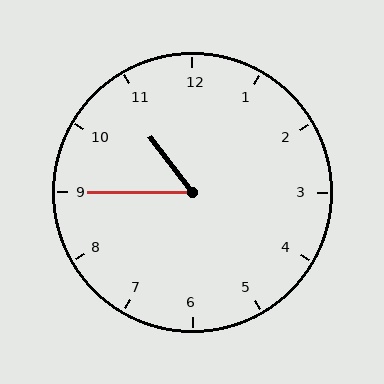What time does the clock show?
10:45.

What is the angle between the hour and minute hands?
Approximately 52 degrees.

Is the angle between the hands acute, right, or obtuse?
It is acute.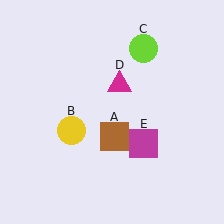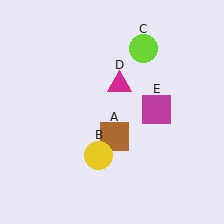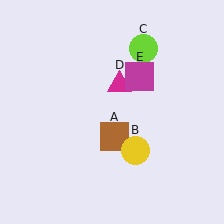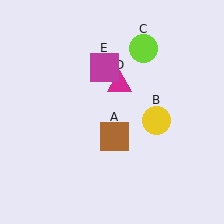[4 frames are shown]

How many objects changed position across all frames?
2 objects changed position: yellow circle (object B), magenta square (object E).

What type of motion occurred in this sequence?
The yellow circle (object B), magenta square (object E) rotated counterclockwise around the center of the scene.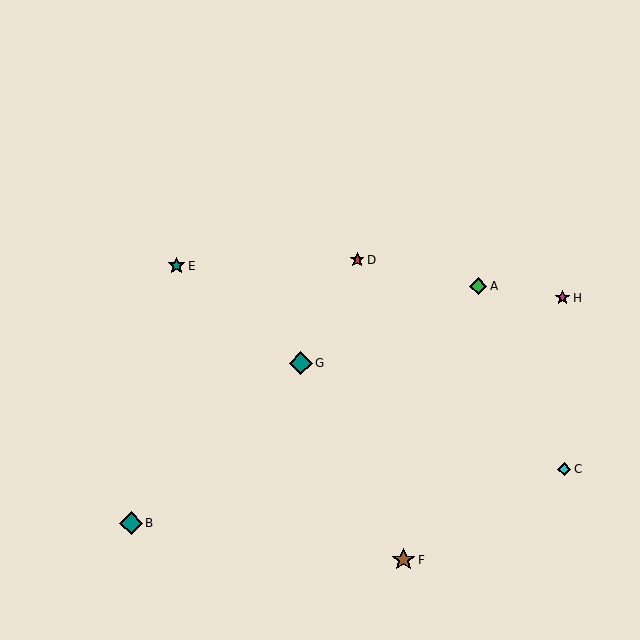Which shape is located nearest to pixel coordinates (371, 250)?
The red star (labeled D) at (357, 260) is nearest to that location.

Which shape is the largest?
The teal diamond (labeled G) is the largest.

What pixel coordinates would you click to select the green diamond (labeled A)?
Click at (478, 286) to select the green diamond A.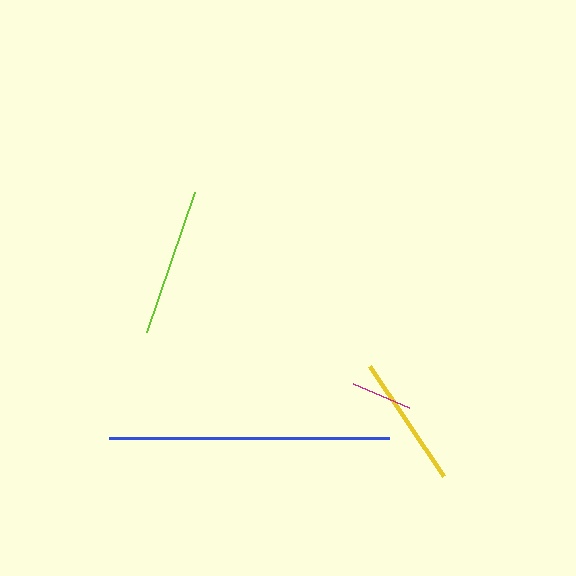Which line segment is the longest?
The blue line is the longest at approximately 280 pixels.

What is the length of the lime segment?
The lime segment is approximately 148 pixels long.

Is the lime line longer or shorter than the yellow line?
The lime line is longer than the yellow line.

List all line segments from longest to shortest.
From longest to shortest: blue, lime, yellow, magenta.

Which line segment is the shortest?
The magenta line is the shortest at approximately 60 pixels.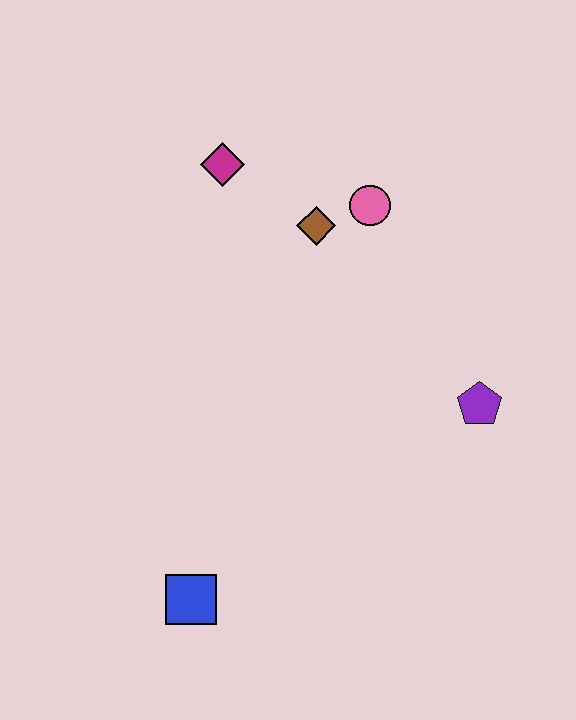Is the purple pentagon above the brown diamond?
No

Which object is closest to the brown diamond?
The pink circle is closest to the brown diamond.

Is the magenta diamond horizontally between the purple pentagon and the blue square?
Yes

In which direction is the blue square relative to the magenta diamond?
The blue square is below the magenta diamond.